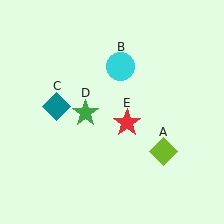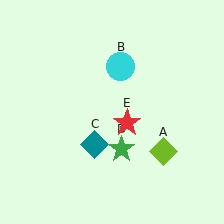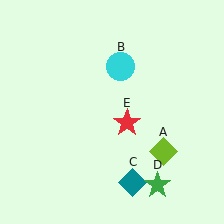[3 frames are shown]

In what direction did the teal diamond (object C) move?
The teal diamond (object C) moved down and to the right.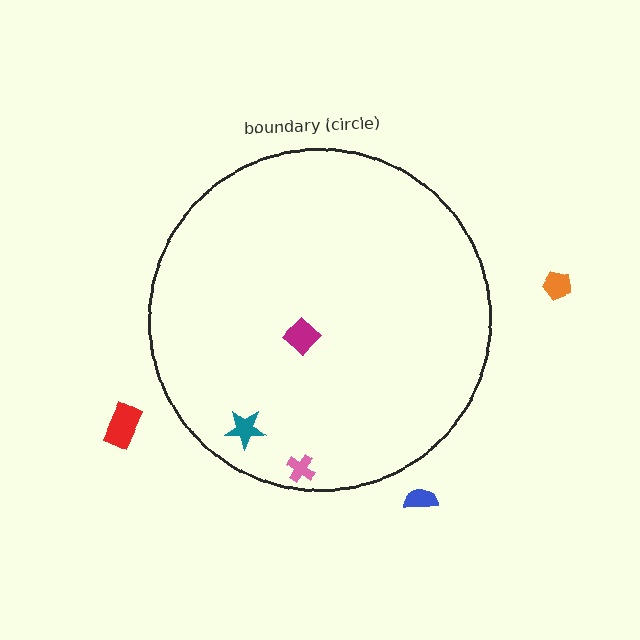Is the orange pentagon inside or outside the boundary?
Outside.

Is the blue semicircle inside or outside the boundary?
Outside.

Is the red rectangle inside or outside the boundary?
Outside.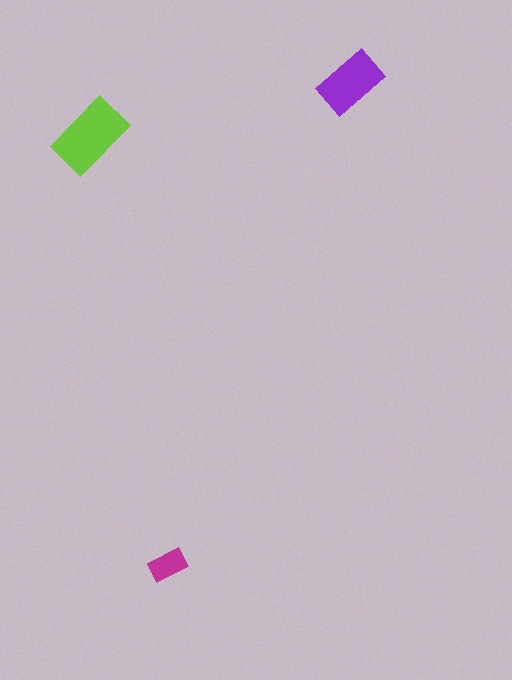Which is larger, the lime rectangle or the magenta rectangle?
The lime one.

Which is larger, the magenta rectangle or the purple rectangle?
The purple one.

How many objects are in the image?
There are 3 objects in the image.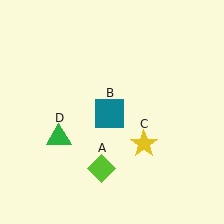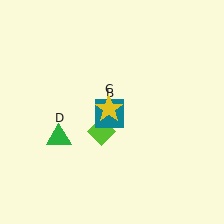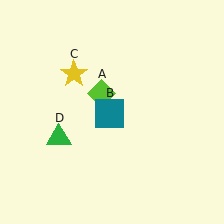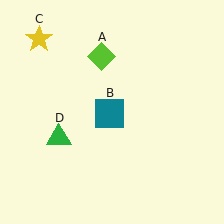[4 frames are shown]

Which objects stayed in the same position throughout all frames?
Teal square (object B) and green triangle (object D) remained stationary.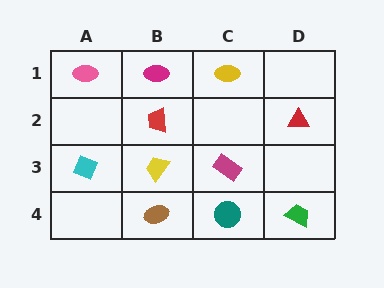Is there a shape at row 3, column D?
No, that cell is empty.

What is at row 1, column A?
A pink ellipse.